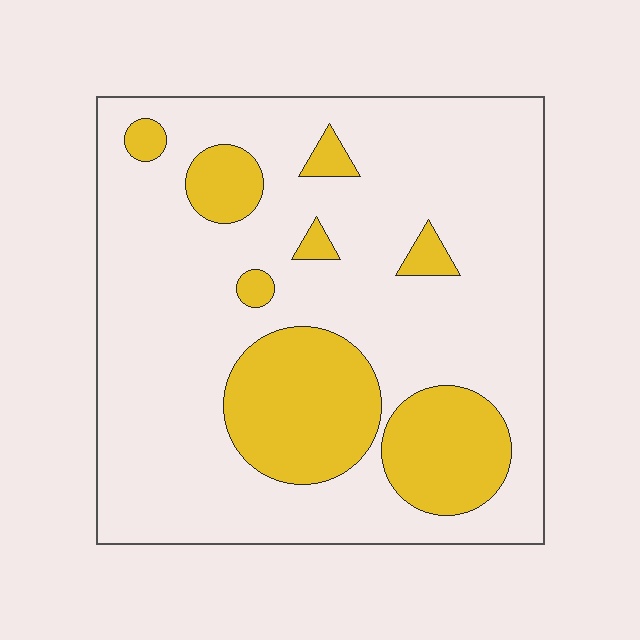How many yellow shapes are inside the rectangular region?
8.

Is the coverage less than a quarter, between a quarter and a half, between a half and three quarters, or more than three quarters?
Less than a quarter.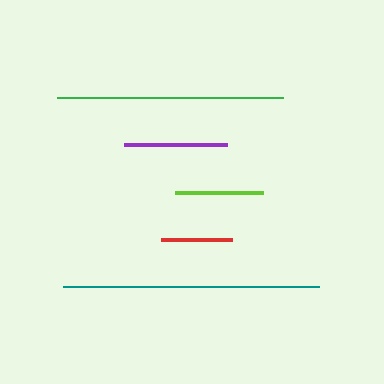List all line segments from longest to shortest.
From longest to shortest: teal, green, purple, lime, red.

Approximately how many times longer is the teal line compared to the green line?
The teal line is approximately 1.1 times the length of the green line.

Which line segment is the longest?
The teal line is the longest at approximately 256 pixels.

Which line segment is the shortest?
The red line is the shortest at approximately 71 pixels.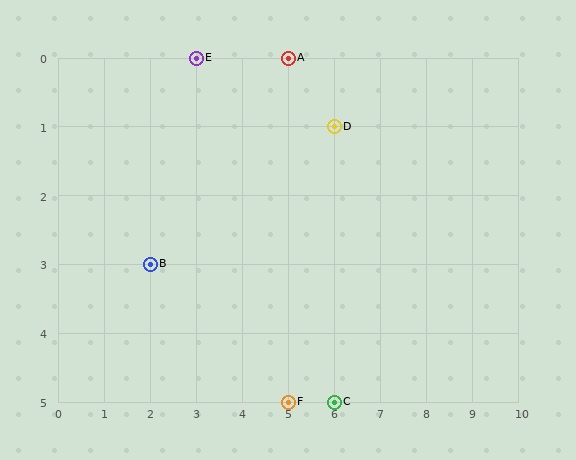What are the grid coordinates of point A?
Point A is at grid coordinates (5, 0).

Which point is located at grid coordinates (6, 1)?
Point D is at (6, 1).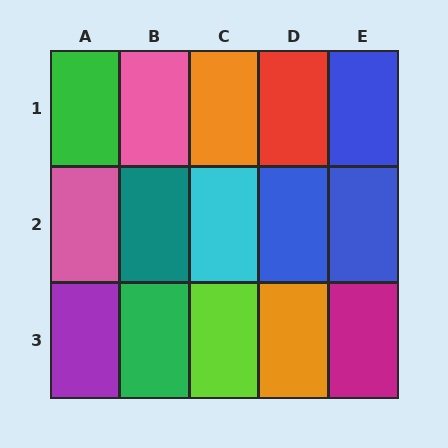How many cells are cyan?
1 cell is cyan.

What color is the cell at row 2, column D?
Blue.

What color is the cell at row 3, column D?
Orange.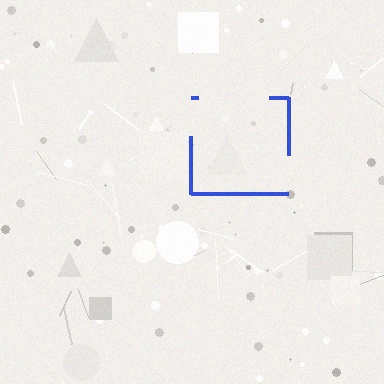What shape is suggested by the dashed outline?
The dashed outline suggests a square.